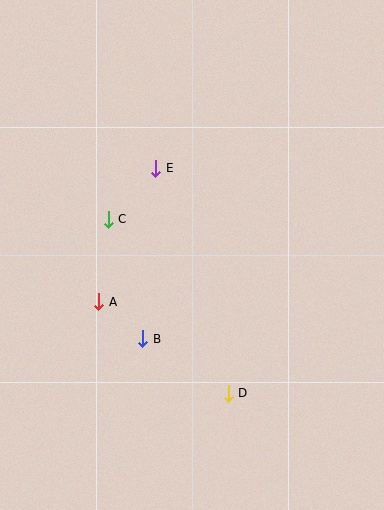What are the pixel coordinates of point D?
Point D is at (228, 394).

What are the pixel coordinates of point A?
Point A is at (99, 302).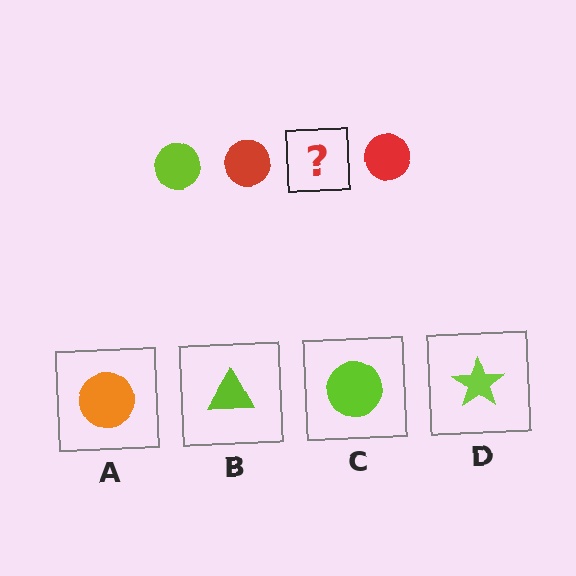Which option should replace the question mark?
Option C.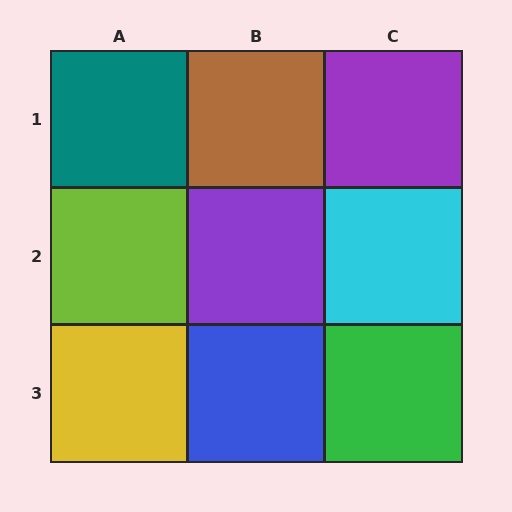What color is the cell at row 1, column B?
Brown.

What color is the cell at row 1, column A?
Teal.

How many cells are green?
1 cell is green.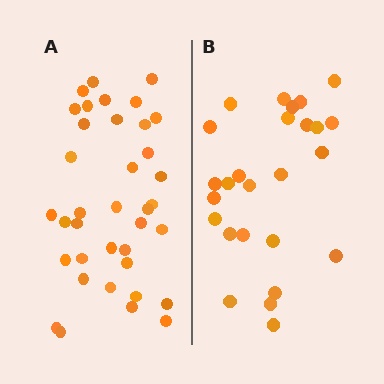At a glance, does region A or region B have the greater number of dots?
Region A (the left region) has more dots.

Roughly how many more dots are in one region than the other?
Region A has roughly 12 or so more dots than region B.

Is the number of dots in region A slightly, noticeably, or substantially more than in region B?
Region A has noticeably more, but not dramatically so. The ratio is roughly 1.4 to 1.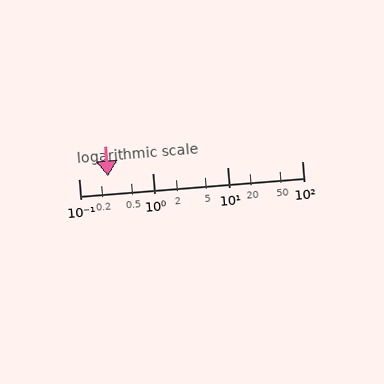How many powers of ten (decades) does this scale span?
The scale spans 3 decades, from 0.1 to 100.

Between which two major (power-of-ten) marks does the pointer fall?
The pointer is between 0.1 and 1.